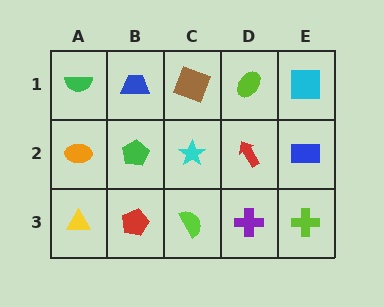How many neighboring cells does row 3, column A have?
2.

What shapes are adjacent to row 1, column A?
An orange ellipse (row 2, column A), a blue trapezoid (row 1, column B).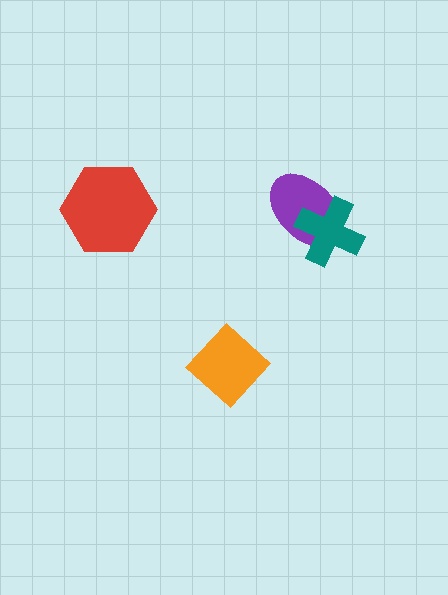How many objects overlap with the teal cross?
1 object overlaps with the teal cross.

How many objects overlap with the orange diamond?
0 objects overlap with the orange diamond.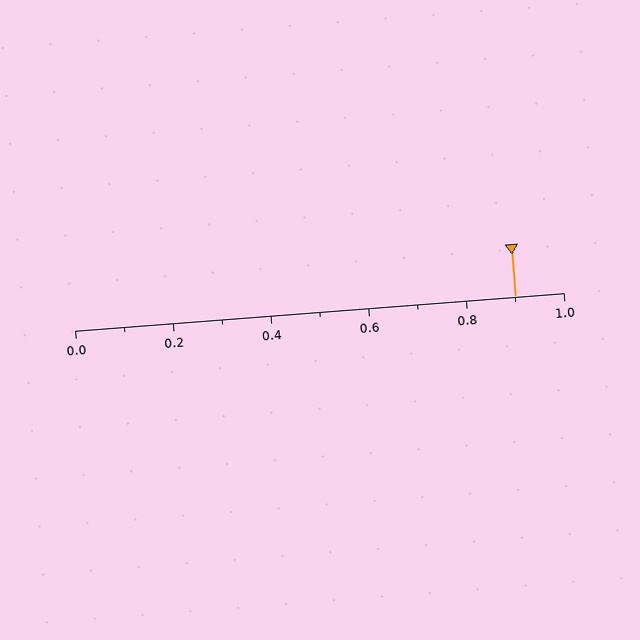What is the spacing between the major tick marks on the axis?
The major ticks are spaced 0.2 apart.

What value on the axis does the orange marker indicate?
The marker indicates approximately 0.9.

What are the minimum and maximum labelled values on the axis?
The axis runs from 0.0 to 1.0.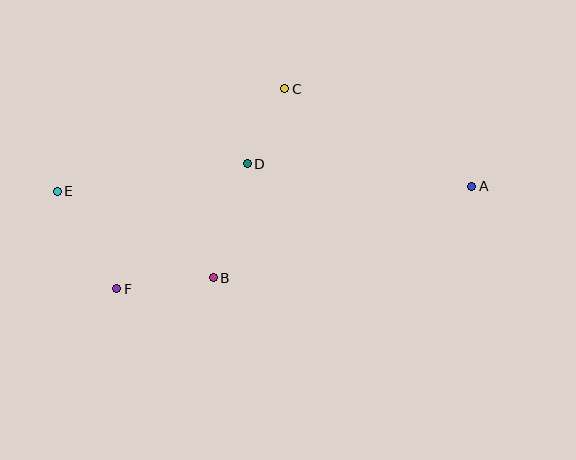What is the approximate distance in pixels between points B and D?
The distance between B and D is approximately 119 pixels.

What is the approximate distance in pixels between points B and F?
The distance between B and F is approximately 97 pixels.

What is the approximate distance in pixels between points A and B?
The distance between A and B is approximately 275 pixels.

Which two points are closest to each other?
Points C and D are closest to each other.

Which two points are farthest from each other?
Points A and E are farthest from each other.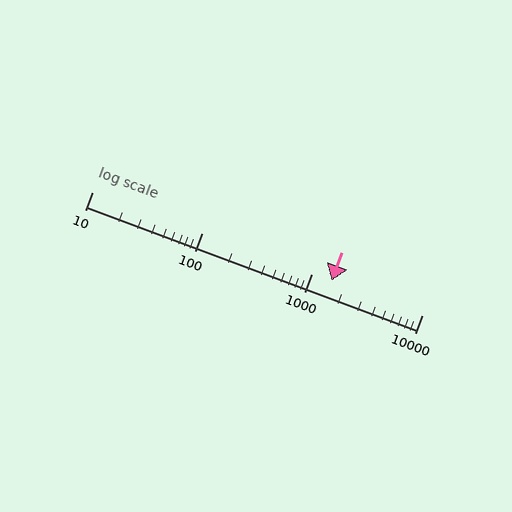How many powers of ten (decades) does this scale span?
The scale spans 3 decades, from 10 to 10000.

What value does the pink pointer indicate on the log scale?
The pointer indicates approximately 1500.